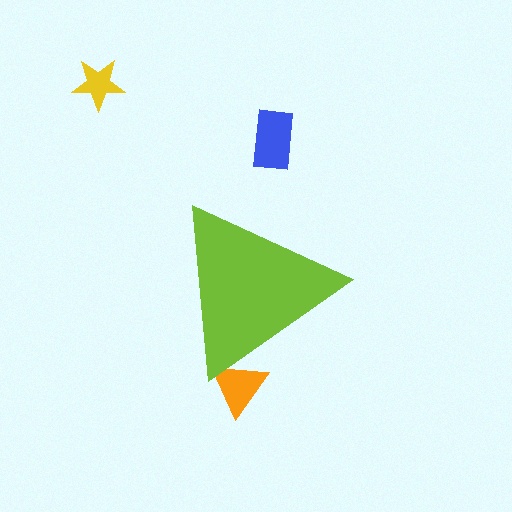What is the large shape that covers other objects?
A lime triangle.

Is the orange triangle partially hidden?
Yes, the orange triangle is partially hidden behind the lime triangle.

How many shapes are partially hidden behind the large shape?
1 shape is partially hidden.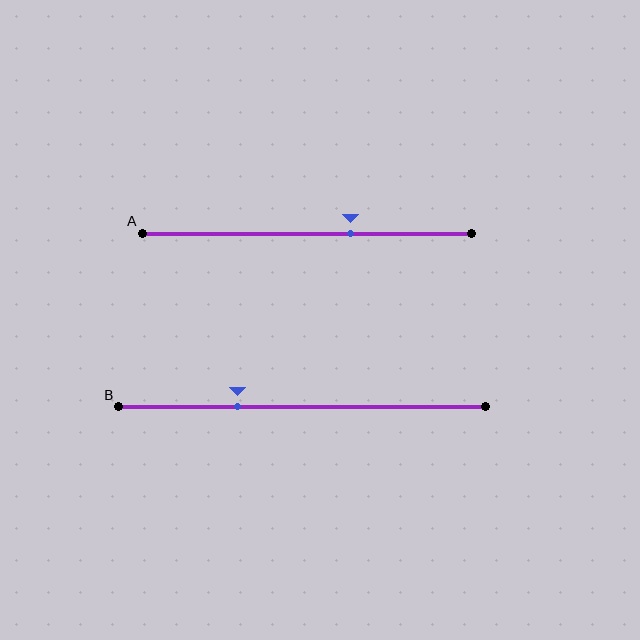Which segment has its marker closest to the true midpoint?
Segment A has its marker closest to the true midpoint.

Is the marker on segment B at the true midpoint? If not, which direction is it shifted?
No, the marker on segment B is shifted to the left by about 18% of the segment length.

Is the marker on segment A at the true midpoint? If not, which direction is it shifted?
No, the marker on segment A is shifted to the right by about 13% of the segment length.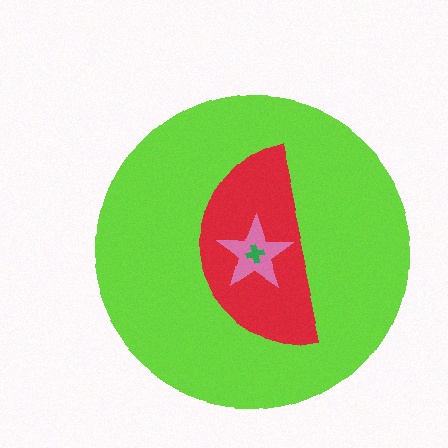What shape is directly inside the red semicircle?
The pink star.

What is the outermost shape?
The lime circle.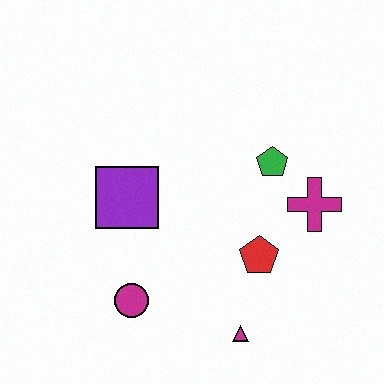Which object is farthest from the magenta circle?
The magenta cross is farthest from the magenta circle.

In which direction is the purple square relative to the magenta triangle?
The purple square is above the magenta triangle.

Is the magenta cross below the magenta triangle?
No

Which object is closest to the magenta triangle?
The red pentagon is closest to the magenta triangle.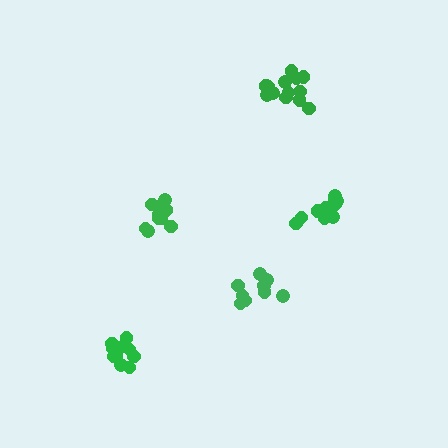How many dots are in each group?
Group 1: 10 dots, Group 2: 11 dots, Group 3: 9 dots, Group 4: 10 dots, Group 5: 14 dots (54 total).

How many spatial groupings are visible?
There are 5 spatial groupings.